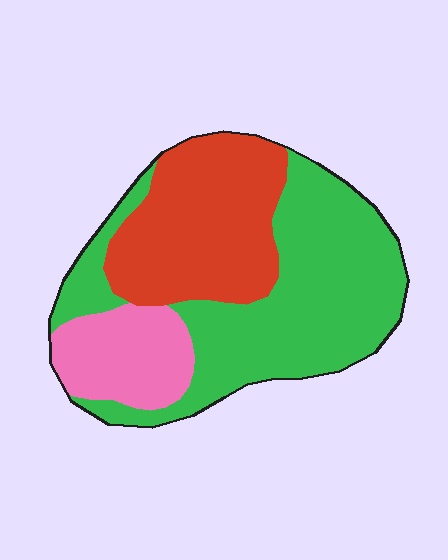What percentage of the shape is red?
Red covers about 35% of the shape.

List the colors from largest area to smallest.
From largest to smallest: green, red, pink.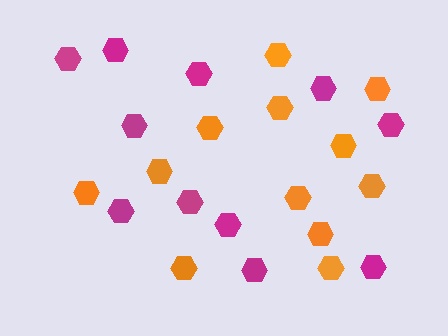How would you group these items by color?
There are 2 groups: one group of orange hexagons (12) and one group of magenta hexagons (11).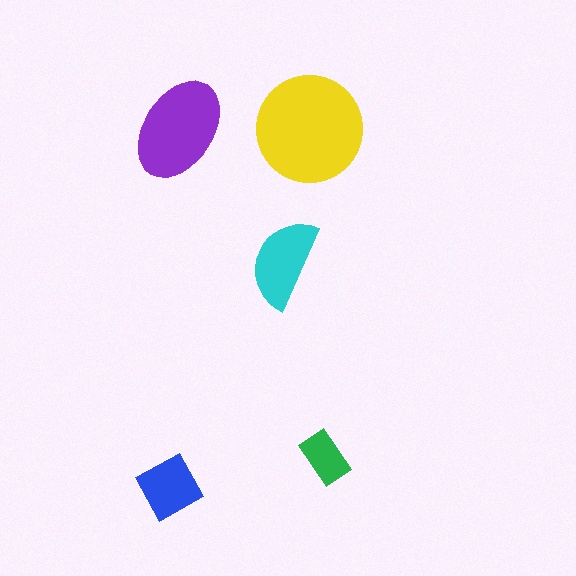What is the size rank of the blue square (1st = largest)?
4th.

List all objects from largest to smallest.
The yellow circle, the purple ellipse, the cyan semicircle, the blue square, the green rectangle.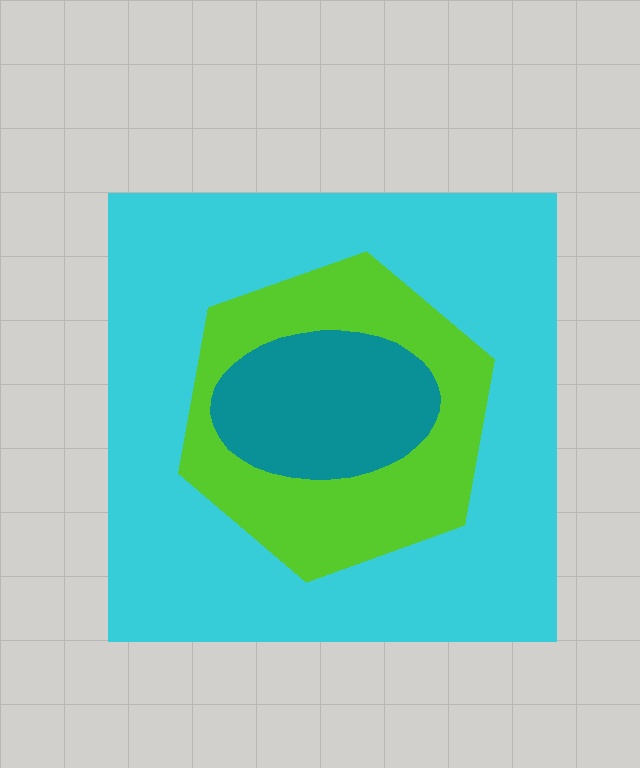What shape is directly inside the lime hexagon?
The teal ellipse.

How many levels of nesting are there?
3.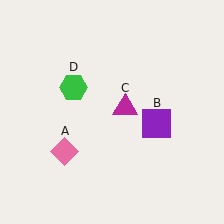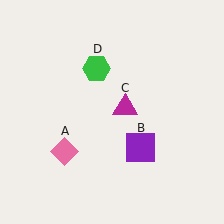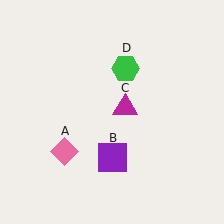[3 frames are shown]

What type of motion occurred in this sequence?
The purple square (object B), green hexagon (object D) rotated clockwise around the center of the scene.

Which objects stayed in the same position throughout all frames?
Pink diamond (object A) and magenta triangle (object C) remained stationary.